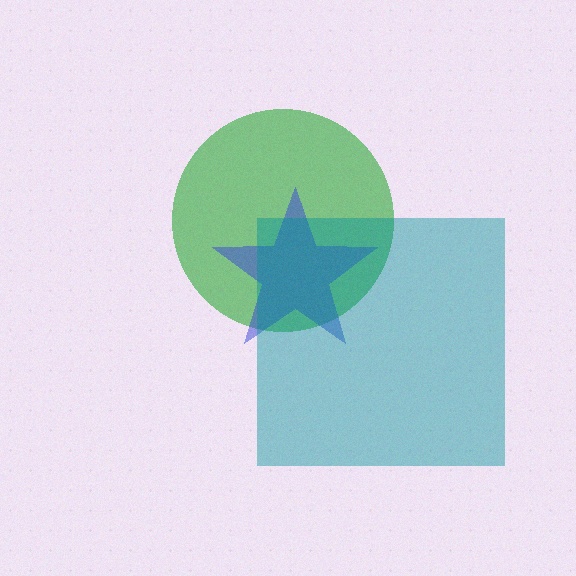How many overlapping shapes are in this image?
There are 3 overlapping shapes in the image.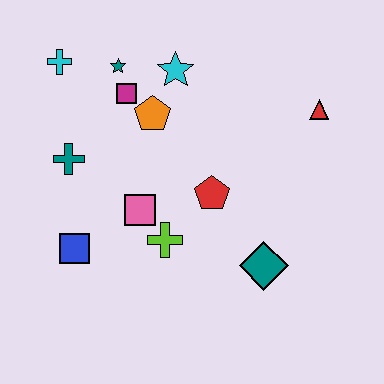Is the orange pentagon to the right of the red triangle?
No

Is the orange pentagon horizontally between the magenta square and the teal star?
No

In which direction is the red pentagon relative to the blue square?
The red pentagon is to the right of the blue square.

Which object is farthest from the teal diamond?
The cyan cross is farthest from the teal diamond.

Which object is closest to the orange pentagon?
The magenta square is closest to the orange pentagon.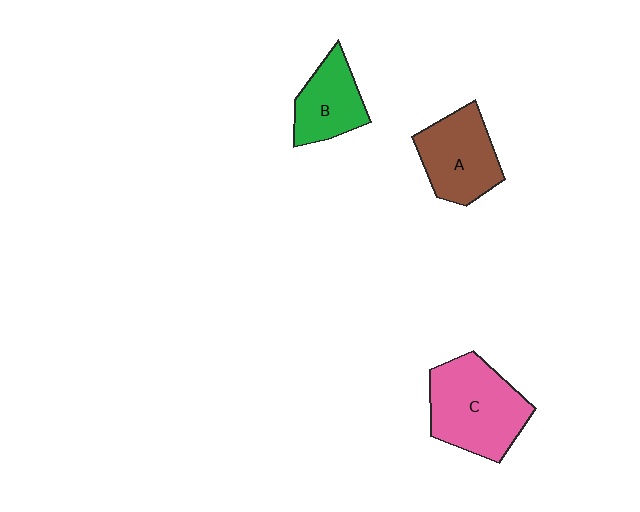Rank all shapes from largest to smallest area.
From largest to smallest: C (pink), A (brown), B (green).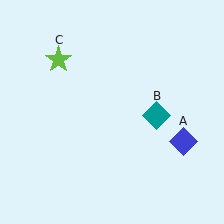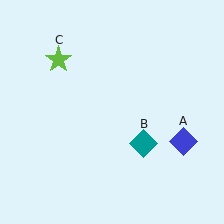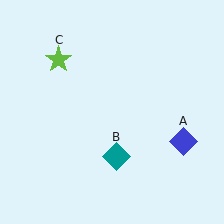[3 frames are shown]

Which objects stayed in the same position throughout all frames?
Blue diamond (object A) and lime star (object C) remained stationary.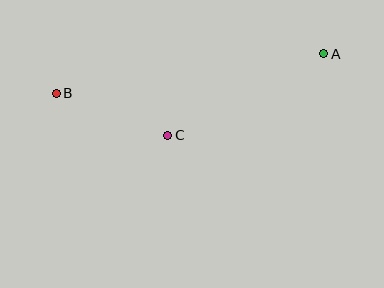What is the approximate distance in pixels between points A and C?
The distance between A and C is approximately 176 pixels.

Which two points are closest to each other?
Points B and C are closest to each other.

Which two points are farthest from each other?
Points A and B are farthest from each other.